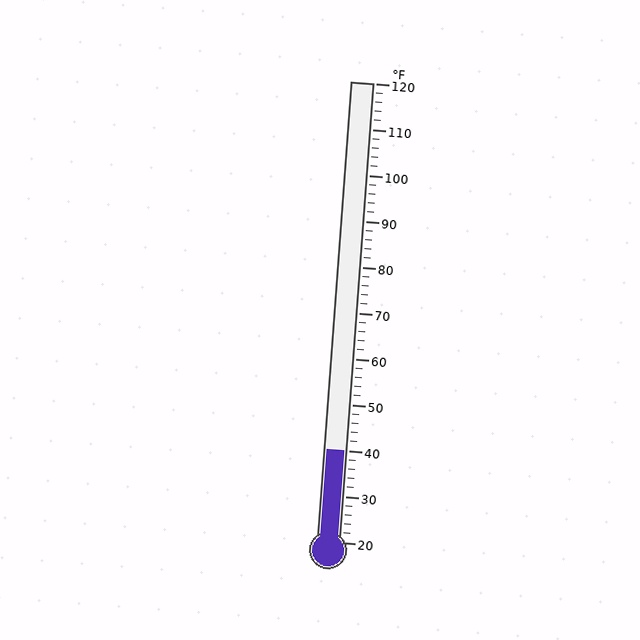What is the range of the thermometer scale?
The thermometer scale ranges from 20°F to 120°F.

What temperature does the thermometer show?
The thermometer shows approximately 40°F.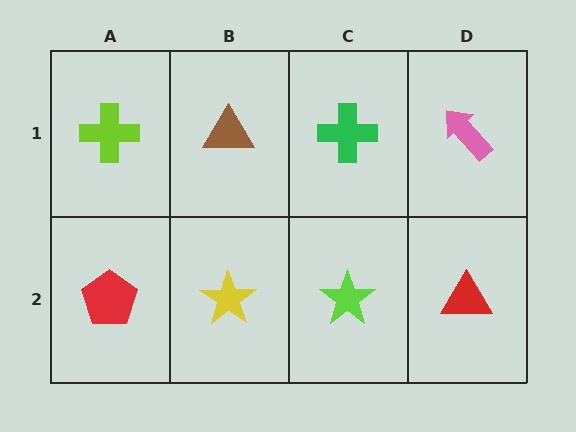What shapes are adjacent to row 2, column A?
A lime cross (row 1, column A), a yellow star (row 2, column B).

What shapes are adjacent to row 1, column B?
A yellow star (row 2, column B), a lime cross (row 1, column A), a green cross (row 1, column C).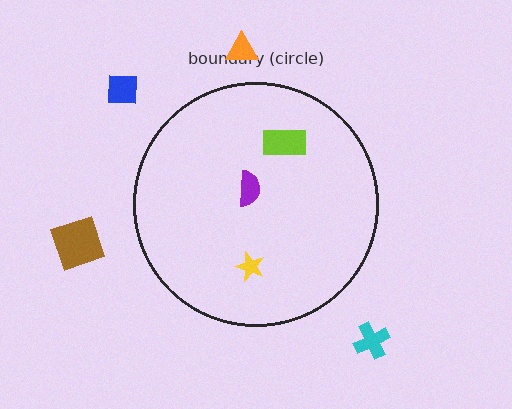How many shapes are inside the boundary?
3 inside, 4 outside.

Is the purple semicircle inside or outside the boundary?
Inside.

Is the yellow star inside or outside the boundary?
Inside.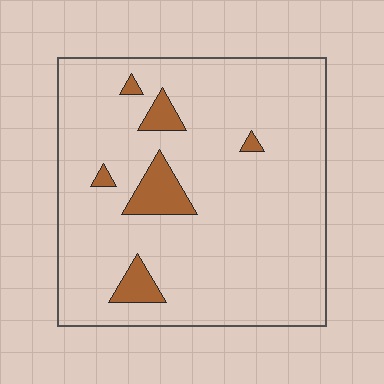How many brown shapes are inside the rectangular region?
6.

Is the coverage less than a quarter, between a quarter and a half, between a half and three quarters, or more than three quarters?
Less than a quarter.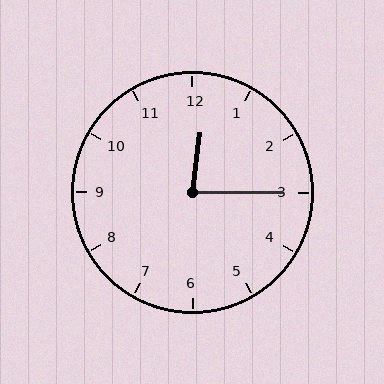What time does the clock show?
12:15.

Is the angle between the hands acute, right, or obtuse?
It is acute.